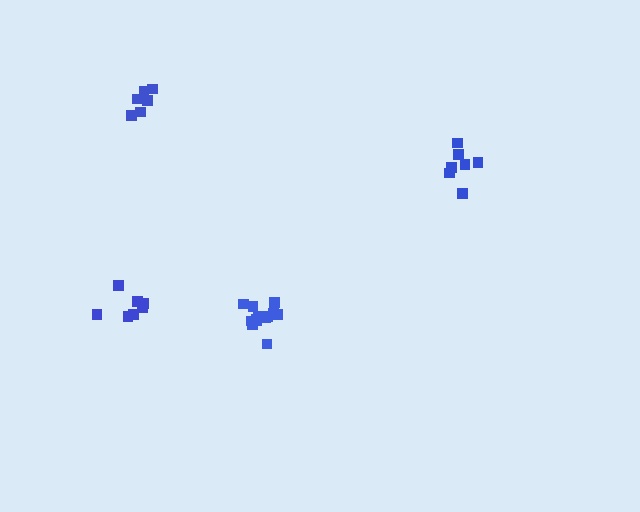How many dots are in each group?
Group 1: 8 dots, Group 2: 13 dots, Group 3: 7 dots, Group 4: 7 dots (35 total).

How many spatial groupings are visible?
There are 4 spatial groupings.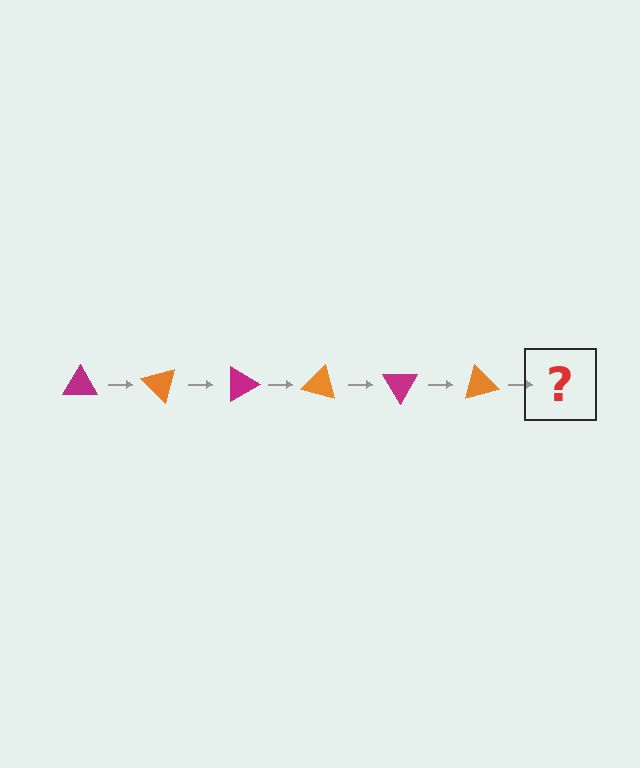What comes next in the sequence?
The next element should be a magenta triangle, rotated 270 degrees from the start.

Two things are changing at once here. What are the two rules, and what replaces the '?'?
The two rules are that it rotates 45 degrees each step and the color cycles through magenta and orange. The '?' should be a magenta triangle, rotated 270 degrees from the start.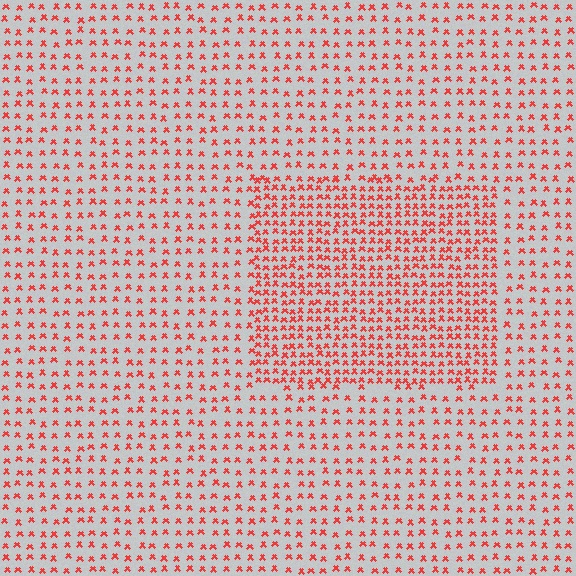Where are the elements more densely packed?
The elements are more densely packed inside the rectangle boundary.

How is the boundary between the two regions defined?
The boundary is defined by a change in element density (approximately 2.0x ratio). All elements are the same color, size, and shape.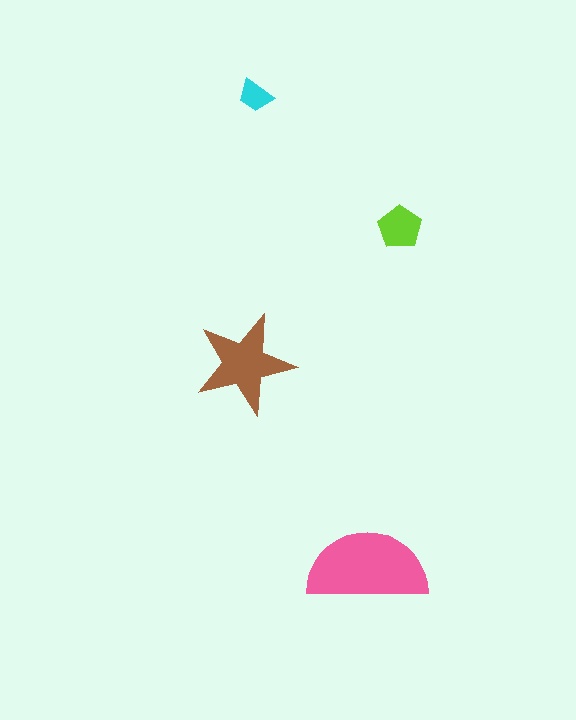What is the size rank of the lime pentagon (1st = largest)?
3rd.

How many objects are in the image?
There are 4 objects in the image.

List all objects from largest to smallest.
The pink semicircle, the brown star, the lime pentagon, the cyan trapezoid.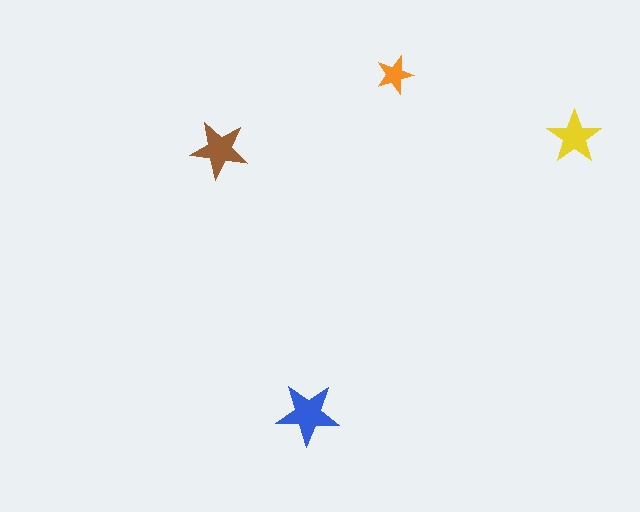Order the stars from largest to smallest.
the blue one, the brown one, the yellow one, the orange one.